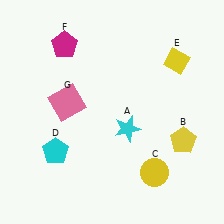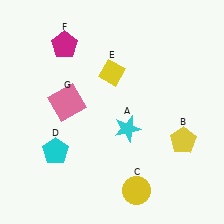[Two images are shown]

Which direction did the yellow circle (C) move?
The yellow circle (C) moved left.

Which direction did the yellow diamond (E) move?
The yellow diamond (E) moved left.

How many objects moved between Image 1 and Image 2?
2 objects moved between the two images.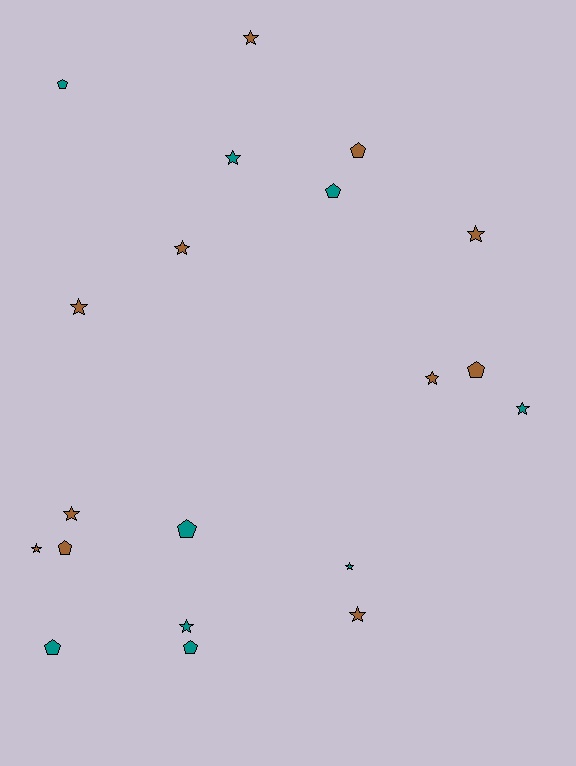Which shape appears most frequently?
Star, with 12 objects.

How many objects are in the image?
There are 20 objects.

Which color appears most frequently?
Brown, with 11 objects.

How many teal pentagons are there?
There are 5 teal pentagons.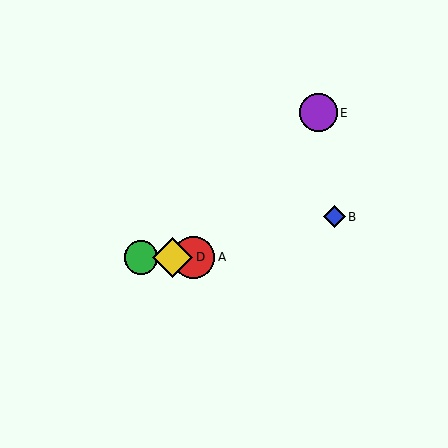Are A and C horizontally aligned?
Yes, both are at y≈257.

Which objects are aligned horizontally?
Objects A, C, D are aligned horizontally.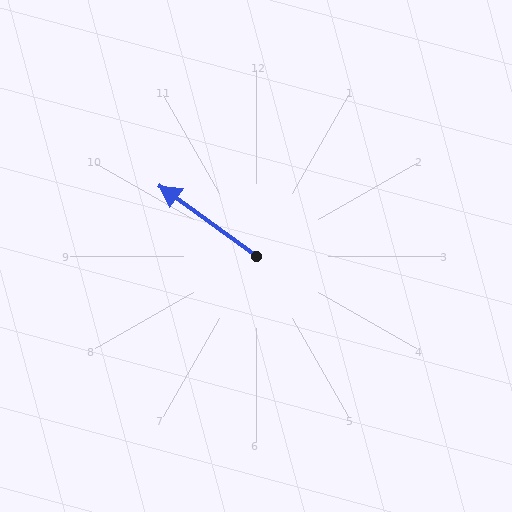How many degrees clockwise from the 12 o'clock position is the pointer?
Approximately 306 degrees.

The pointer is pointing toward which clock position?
Roughly 10 o'clock.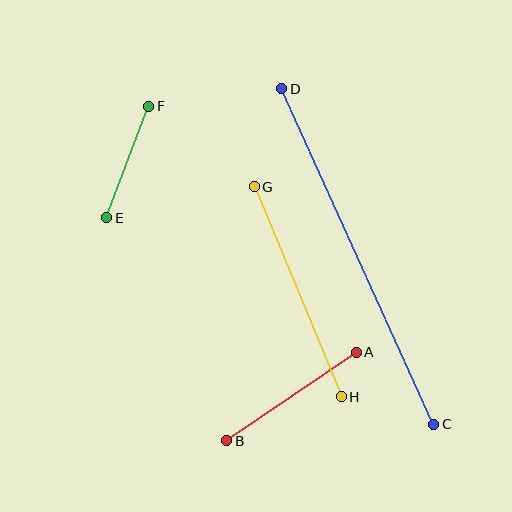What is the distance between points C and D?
The distance is approximately 368 pixels.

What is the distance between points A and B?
The distance is approximately 157 pixels.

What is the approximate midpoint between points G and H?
The midpoint is at approximately (298, 292) pixels.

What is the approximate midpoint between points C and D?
The midpoint is at approximately (358, 256) pixels.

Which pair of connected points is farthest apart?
Points C and D are farthest apart.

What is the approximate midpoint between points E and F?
The midpoint is at approximately (128, 162) pixels.